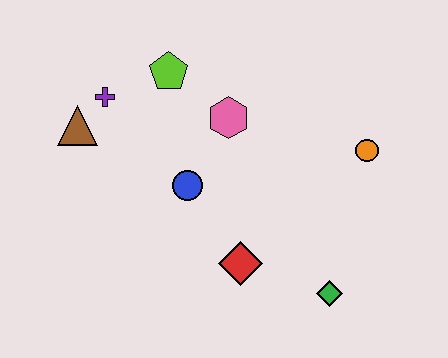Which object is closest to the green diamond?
The red diamond is closest to the green diamond.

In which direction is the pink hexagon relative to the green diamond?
The pink hexagon is above the green diamond.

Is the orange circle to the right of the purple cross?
Yes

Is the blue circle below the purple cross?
Yes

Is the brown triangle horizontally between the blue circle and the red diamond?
No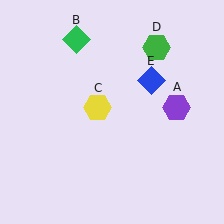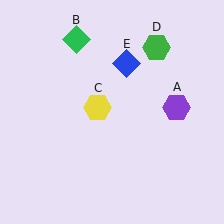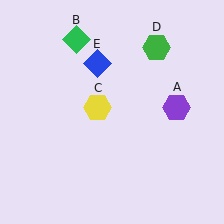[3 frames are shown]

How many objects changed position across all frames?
1 object changed position: blue diamond (object E).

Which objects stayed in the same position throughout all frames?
Purple hexagon (object A) and green diamond (object B) and yellow hexagon (object C) and green hexagon (object D) remained stationary.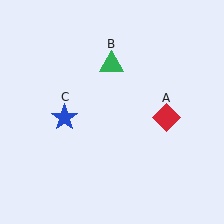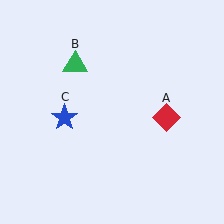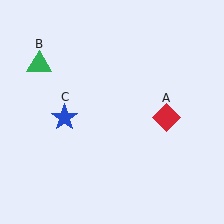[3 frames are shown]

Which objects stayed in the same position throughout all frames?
Red diamond (object A) and blue star (object C) remained stationary.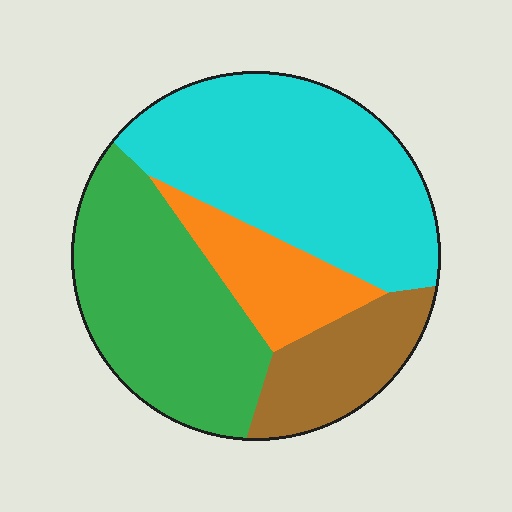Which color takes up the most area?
Cyan, at roughly 40%.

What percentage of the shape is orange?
Orange covers 13% of the shape.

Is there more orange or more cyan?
Cyan.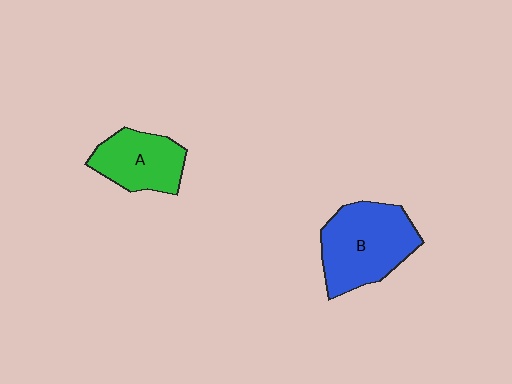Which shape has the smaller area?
Shape A (green).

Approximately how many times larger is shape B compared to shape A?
Approximately 1.5 times.